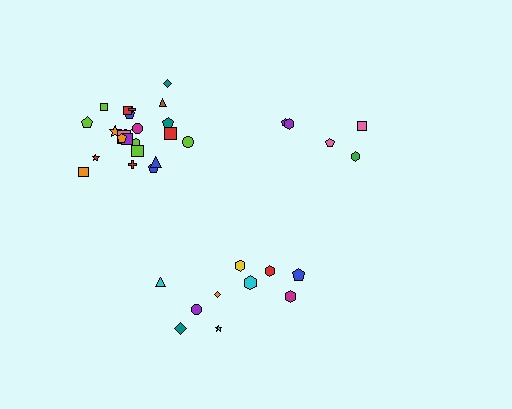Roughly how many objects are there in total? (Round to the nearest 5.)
Roughly 40 objects in total.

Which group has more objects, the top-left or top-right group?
The top-left group.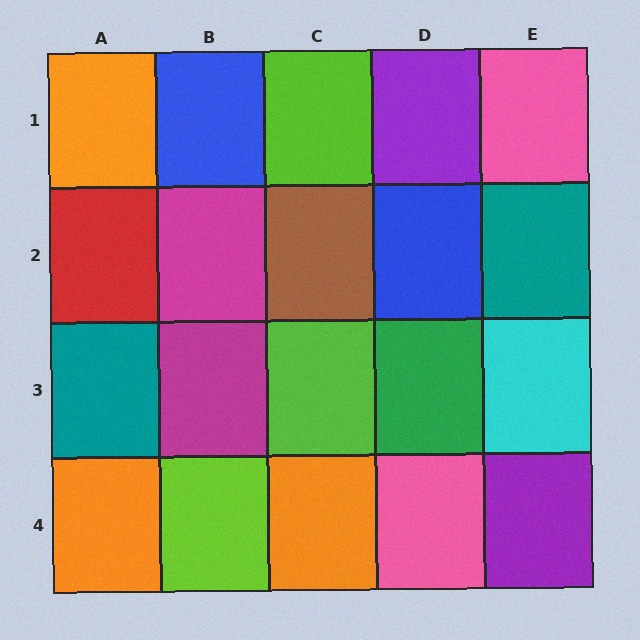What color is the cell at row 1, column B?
Blue.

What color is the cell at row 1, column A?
Orange.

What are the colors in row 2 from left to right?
Red, magenta, brown, blue, teal.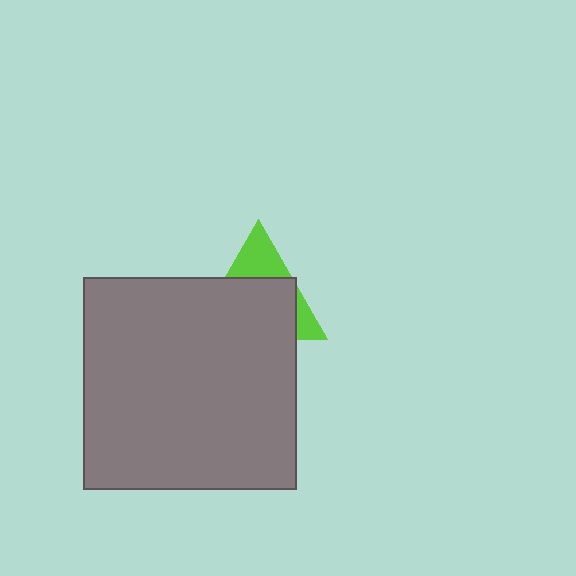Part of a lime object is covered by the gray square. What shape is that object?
It is a triangle.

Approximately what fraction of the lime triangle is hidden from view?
Roughly 67% of the lime triangle is hidden behind the gray square.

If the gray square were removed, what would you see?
You would see the complete lime triangle.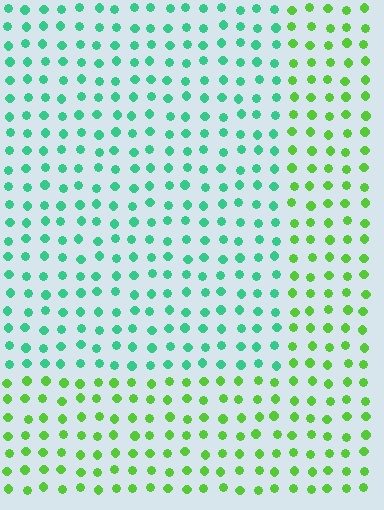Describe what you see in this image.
The image is filled with small lime elements in a uniform arrangement. A rectangle-shaped region is visible where the elements are tinted to a slightly different hue, forming a subtle color boundary.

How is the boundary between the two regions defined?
The boundary is defined purely by a slight shift in hue (about 47 degrees). Spacing, size, and orientation are identical on both sides.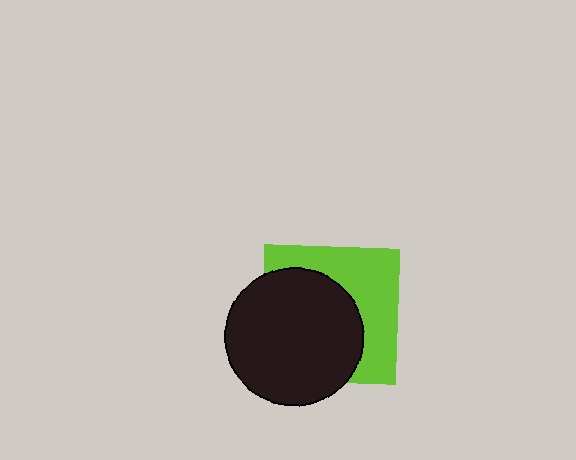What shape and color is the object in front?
The object in front is a black circle.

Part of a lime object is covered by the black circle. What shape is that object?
It is a square.